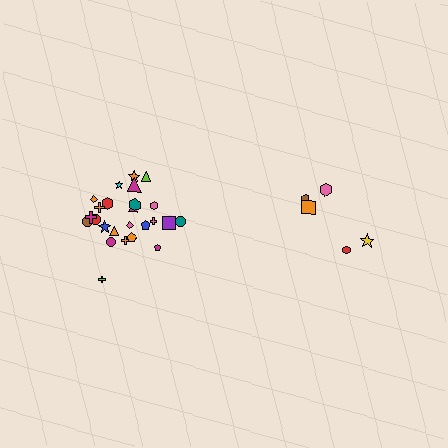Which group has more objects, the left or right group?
The left group.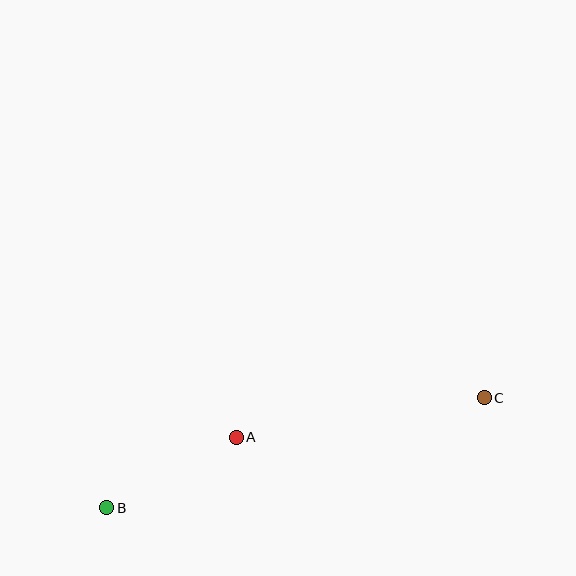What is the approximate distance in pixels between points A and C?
The distance between A and C is approximately 251 pixels.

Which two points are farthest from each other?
Points B and C are farthest from each other.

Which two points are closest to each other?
Points A and B are closest to each other.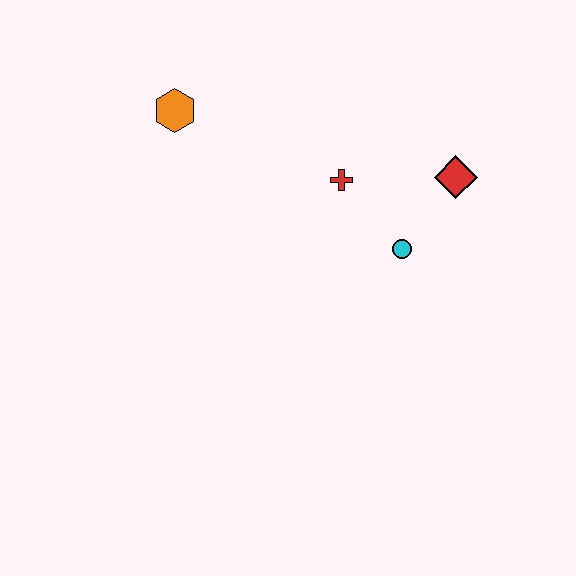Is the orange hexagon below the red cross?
No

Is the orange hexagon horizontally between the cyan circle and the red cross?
No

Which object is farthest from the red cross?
The orange hexagon is farthest from the red cross.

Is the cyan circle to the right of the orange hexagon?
Yes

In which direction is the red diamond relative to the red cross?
The red diamond is to the right of the red cross.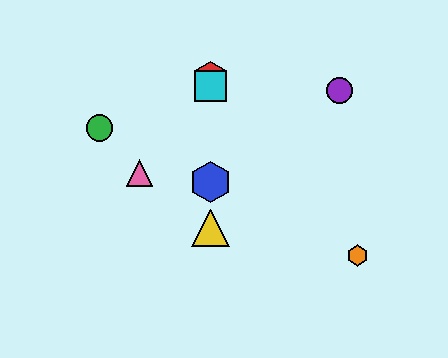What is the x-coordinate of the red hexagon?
The red hexagon is at x≈210.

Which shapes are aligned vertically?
The red hexagon, the blue hexagon, the yellow triangle, the cyan square are aligned vertically.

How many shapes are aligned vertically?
4 shapes (the red hexagon, the blue hexagon, the yellow triangle, the cyan square) are aligned vertically.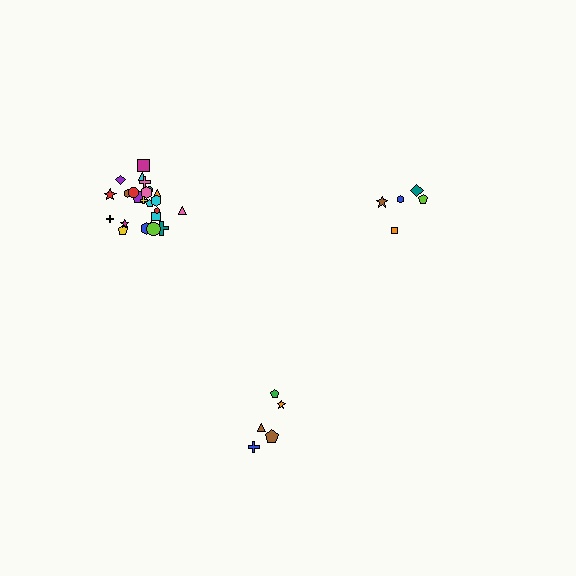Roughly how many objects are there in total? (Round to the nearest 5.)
Roughly 35 objects in total.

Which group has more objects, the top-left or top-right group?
The top-left group.